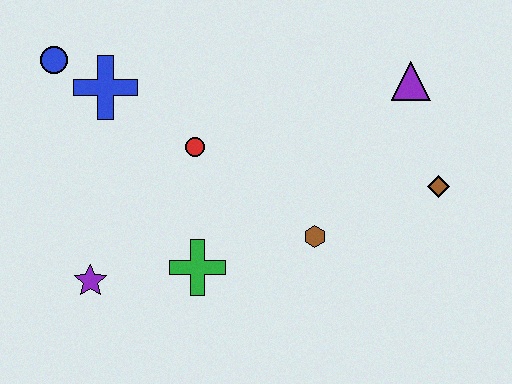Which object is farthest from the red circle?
The brown diamond is farthest from the red circle.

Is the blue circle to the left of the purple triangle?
Yes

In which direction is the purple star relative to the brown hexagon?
The purple star is to the left of the brown hexagon.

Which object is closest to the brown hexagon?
The green cross is closest to the brown hexagon.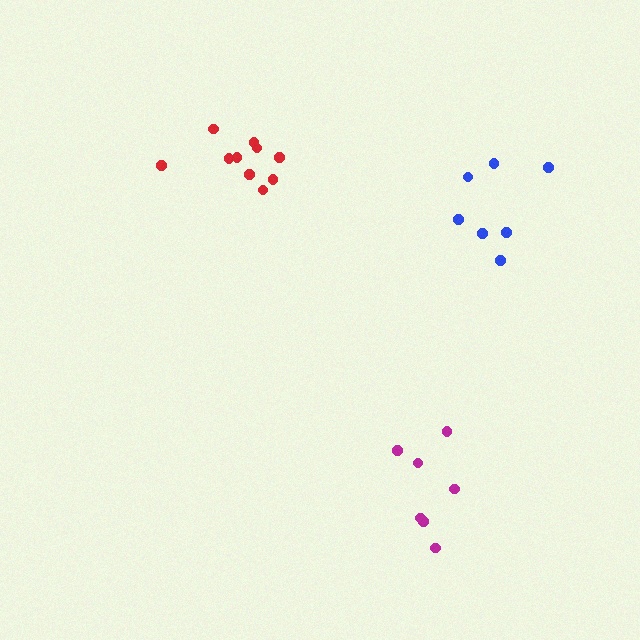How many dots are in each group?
Group 1: 10 dots, Group 2: 7 dots, Group 3: 7 dots (24 total).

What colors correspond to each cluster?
The clusters are colored: red, magenta, blue.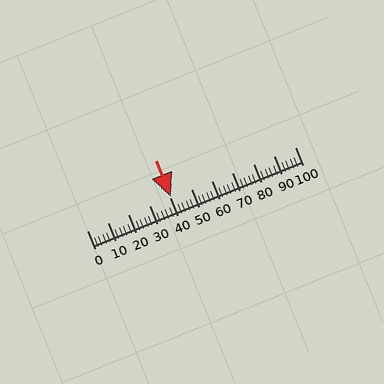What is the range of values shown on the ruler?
The ruler shows values from 0 to 100.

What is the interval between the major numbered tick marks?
The major tick marks are spaced 10 units apart.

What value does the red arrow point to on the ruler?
The red arrow points to approximately 40.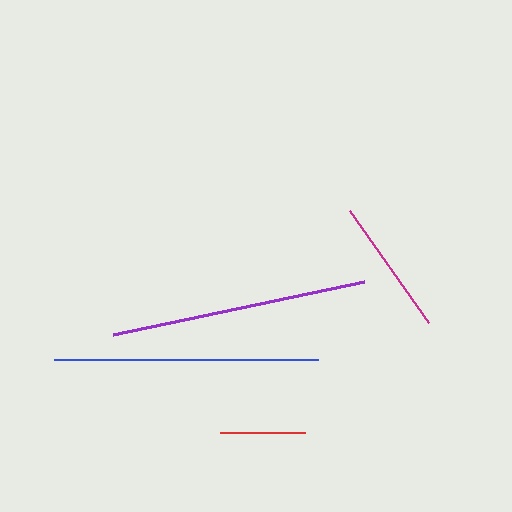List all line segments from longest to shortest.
From longest to shortest: blue, purple, magenta, red.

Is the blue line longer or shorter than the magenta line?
The blue line is longer than the magenta line.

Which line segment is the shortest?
The red line is the shortest at approximately 85 pixels.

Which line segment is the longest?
The blue line is the longest at approximately 265 pixels.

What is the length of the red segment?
The red segment is approximately 85 pixels long.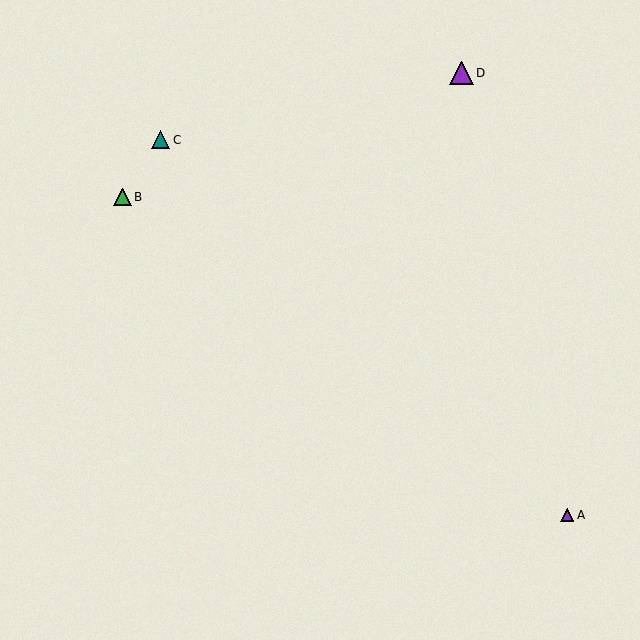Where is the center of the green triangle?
The center of the green triangle is at (122, 197).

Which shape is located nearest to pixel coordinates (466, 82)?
The purple triangle (labeled D) at (462, 73) is nearest to that location.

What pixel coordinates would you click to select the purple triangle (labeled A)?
Click at (567, 515) to select the purple triangle A.